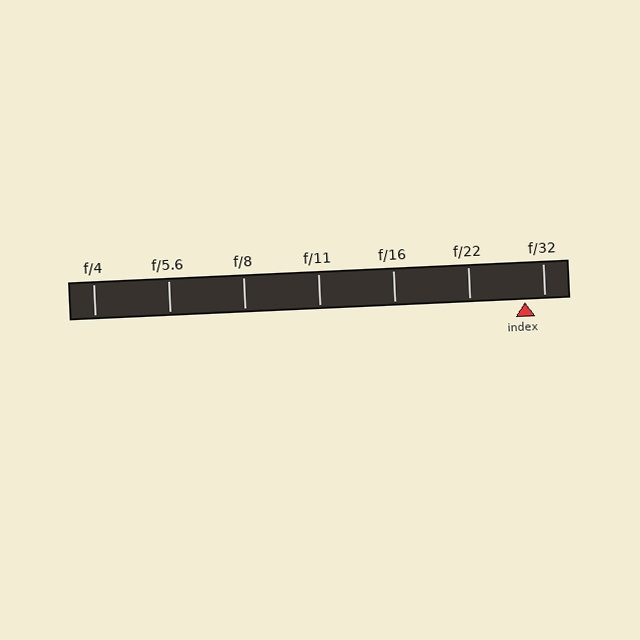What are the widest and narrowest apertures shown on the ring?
The widest aperture shown is f/4 and the narrowest is f/32.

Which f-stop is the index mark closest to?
The index mark is closest to f/32.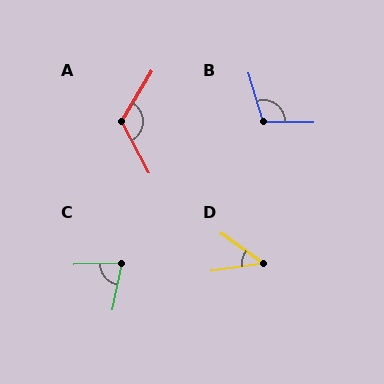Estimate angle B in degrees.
Approximately 107 degrees.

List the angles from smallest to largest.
D (44°), C (76°), B (107°), A (121°).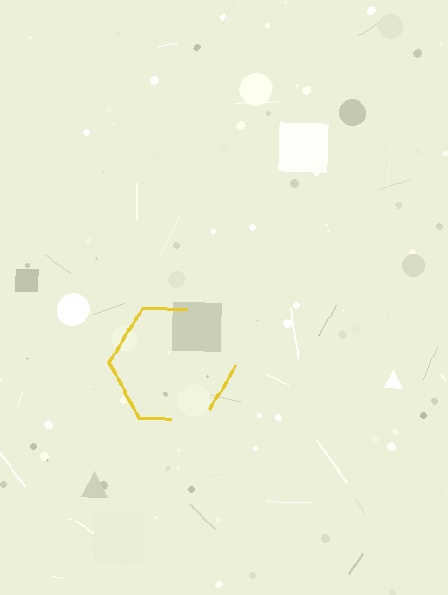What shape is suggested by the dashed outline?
The dashed outline suggests a hexagon.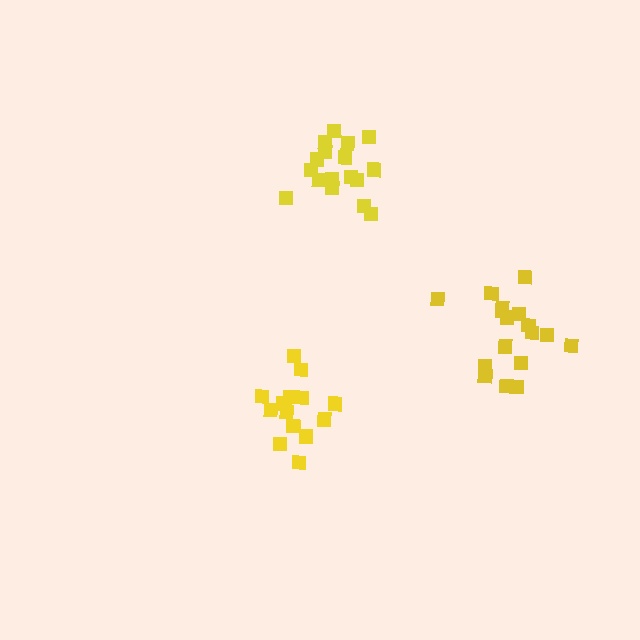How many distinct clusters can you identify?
There are 3 distinct clusters.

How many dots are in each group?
Group 1: 17 dots, Group 2: 17 dots, Group 3: 15 dots (49 total).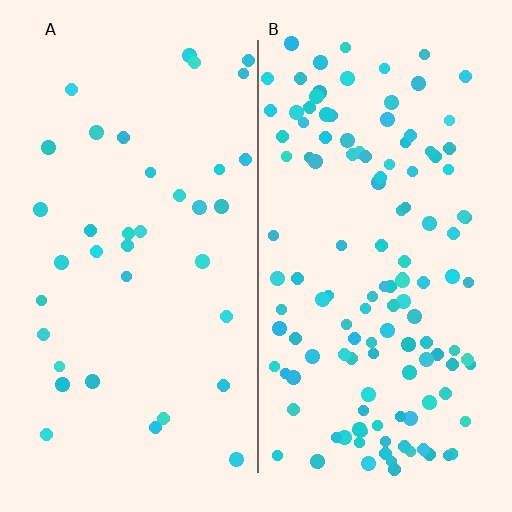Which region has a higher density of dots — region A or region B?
B (the right).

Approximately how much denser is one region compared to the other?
Approximately 3.5× — region B over region A.